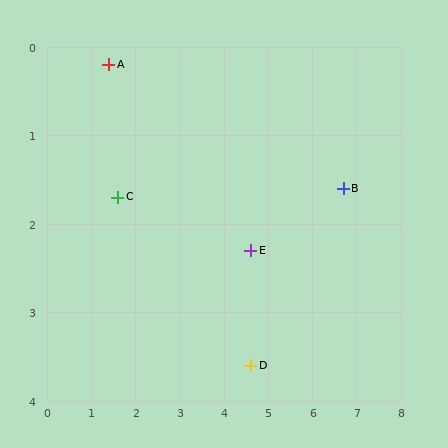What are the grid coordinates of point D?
Point D is at approximately (4.6, 3.6).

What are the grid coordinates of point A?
Point A is at approximately (1.4, 0.2).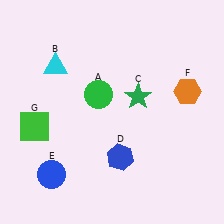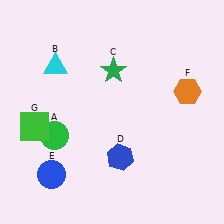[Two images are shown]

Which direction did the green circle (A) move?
The green circle (A) moved left.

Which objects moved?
The objects that moved are: the green circle (A), the green star (C).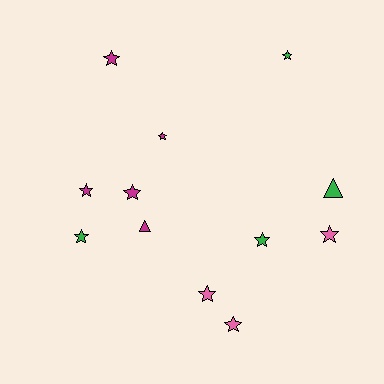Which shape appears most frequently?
Star, with 10 objects.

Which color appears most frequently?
Magenta, with 5 objects.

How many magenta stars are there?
There are 4 magenta stars.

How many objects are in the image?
There are 12 objects.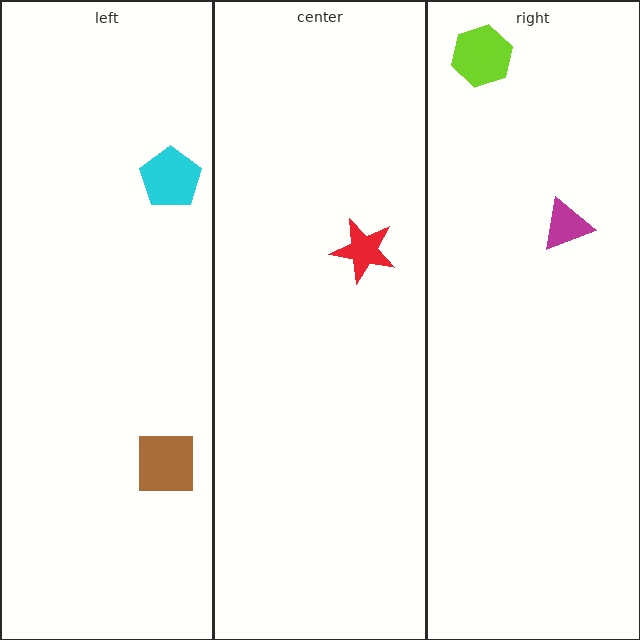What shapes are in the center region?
The red star.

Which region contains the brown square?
The left region.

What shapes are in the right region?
The lime hexagon, the magenta triangle.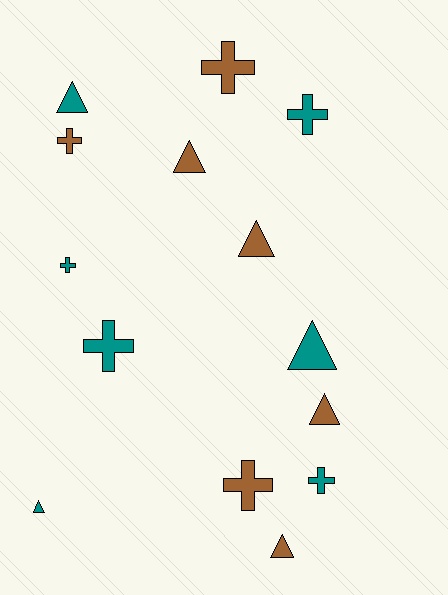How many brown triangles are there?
There are 4 brown triangles.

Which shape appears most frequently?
Triangle, with 7 objects.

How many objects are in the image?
There are 14 objects.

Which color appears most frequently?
Brown, with 7 objects.